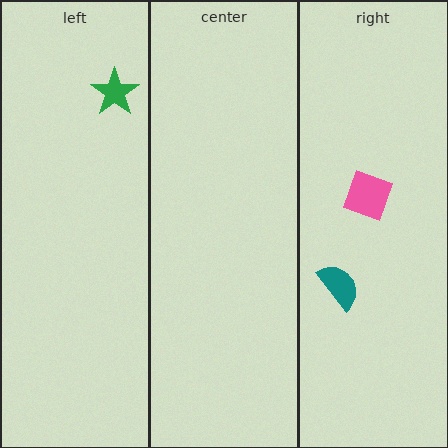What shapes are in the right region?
The teal semicircle, the pink square.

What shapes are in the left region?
The green star.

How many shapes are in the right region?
2.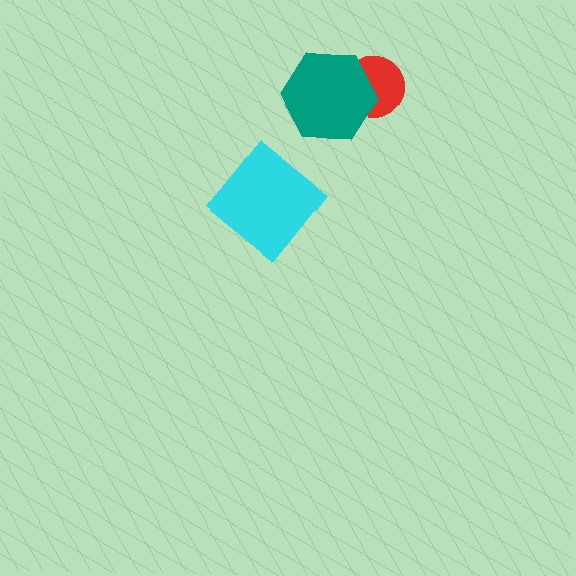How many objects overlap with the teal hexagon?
1 object overlaps with the teal hexagon.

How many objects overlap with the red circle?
1 object overlaps with the red circle.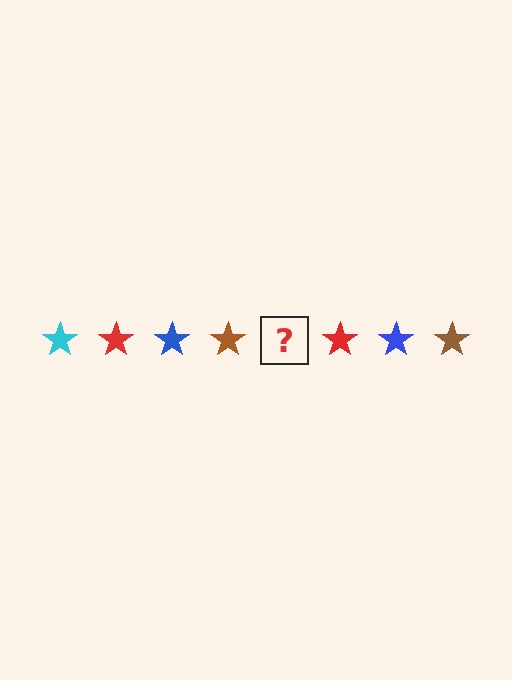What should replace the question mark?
The question mark should be replaced with a cyan star.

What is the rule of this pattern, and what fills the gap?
The rule is that the pattern cycles through cyan, red, blue, brown stars. The gap should be filled with a cyan star.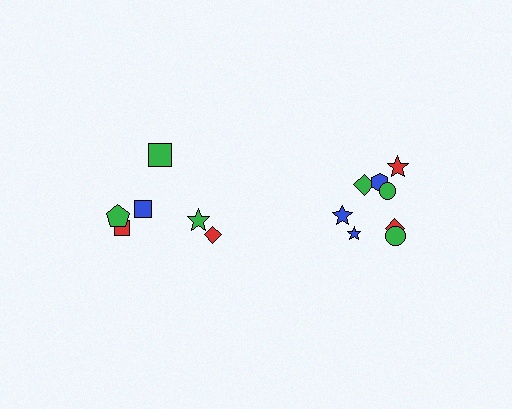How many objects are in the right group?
There are 8 objects.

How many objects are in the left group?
There are 6 objects.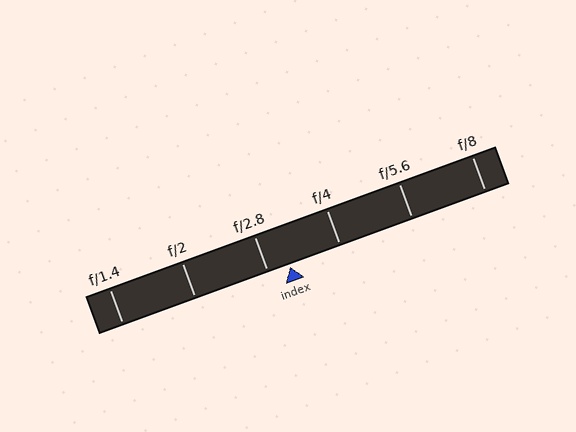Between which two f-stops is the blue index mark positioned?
The index mark is between f/2.8 and f/4.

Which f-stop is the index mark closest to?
The index mark is closest to f/2.8.